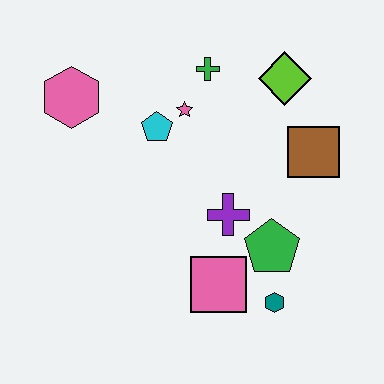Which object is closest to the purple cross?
The green pentagon is closest to the purple cross.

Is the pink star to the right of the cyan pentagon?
Yes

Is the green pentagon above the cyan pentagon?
No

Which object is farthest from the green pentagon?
The pink hexagon is farthest from the green pentagon.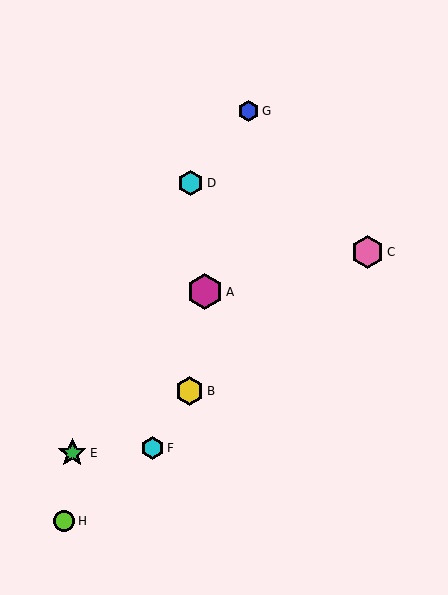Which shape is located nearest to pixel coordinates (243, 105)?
The blue hexagon (labeled G) at (249, 111) is nearest to that location.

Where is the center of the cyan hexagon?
The center of the cyan hexagon is at (191, 183).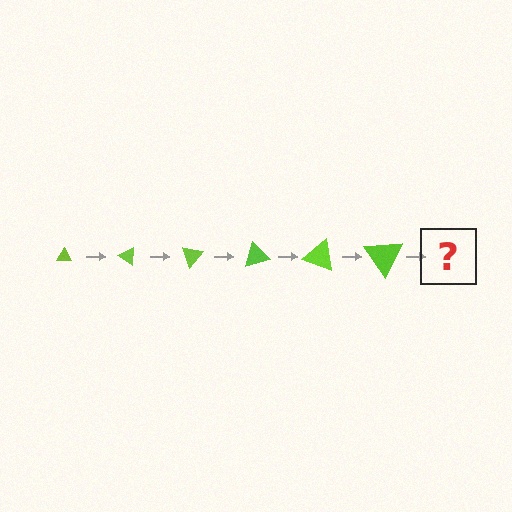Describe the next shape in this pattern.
It should be a triangle, larger than the previous one and rotated 210 degrees from the start.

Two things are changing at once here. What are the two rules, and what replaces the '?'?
The two rules are that the triangle grows larger each step and it rotates 35 degrees each step. The '?' should be a triangle, larger than the previous one and rotated 210 degrees from the start.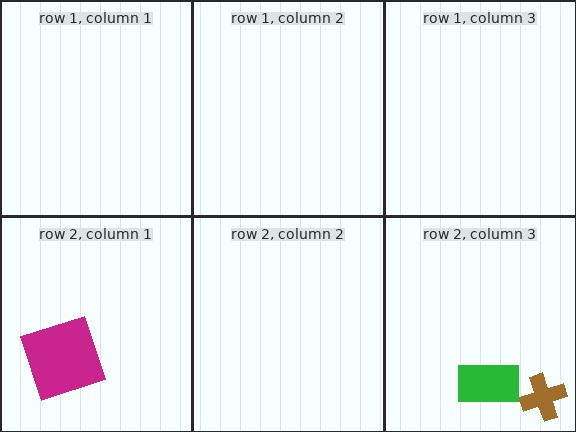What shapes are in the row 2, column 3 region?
The brown cross, the green rectangle.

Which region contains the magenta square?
The row 2, column 1 region.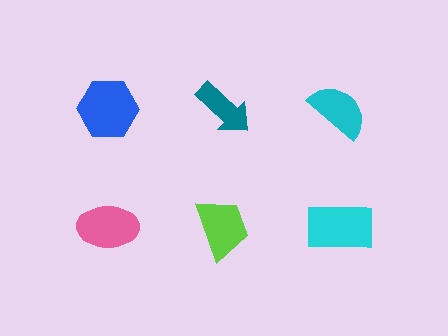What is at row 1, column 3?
A cyan semicircle.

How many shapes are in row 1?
3 shapes.